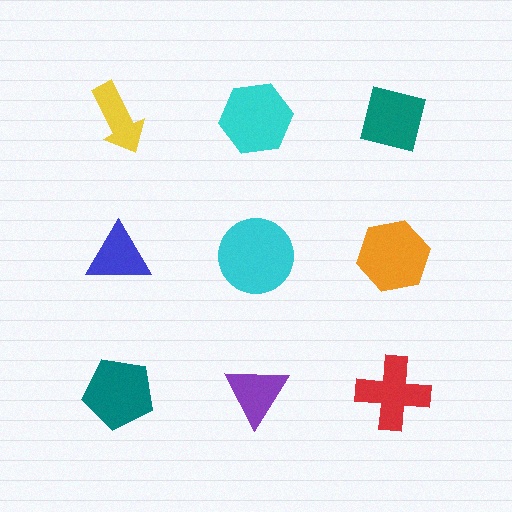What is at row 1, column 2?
A cyan hexagon.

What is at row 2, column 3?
An orange hexagon.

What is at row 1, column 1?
A yellow arrow.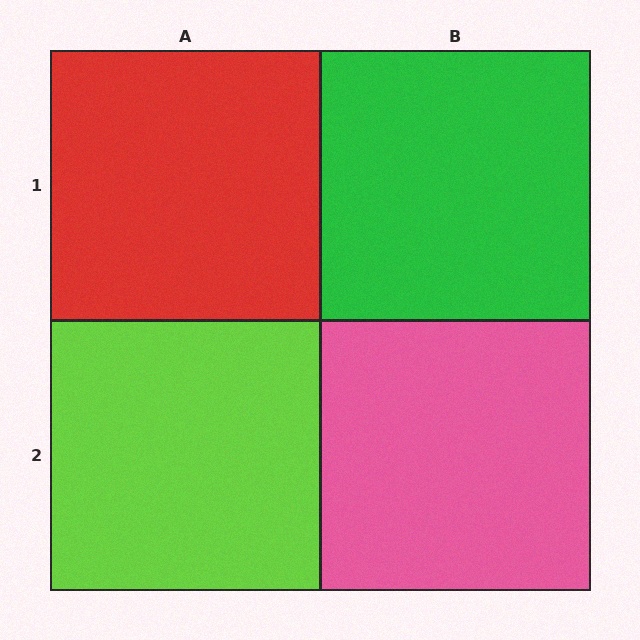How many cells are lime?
1 cell is lime.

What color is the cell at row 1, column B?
Green.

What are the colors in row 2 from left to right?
Lime, pink.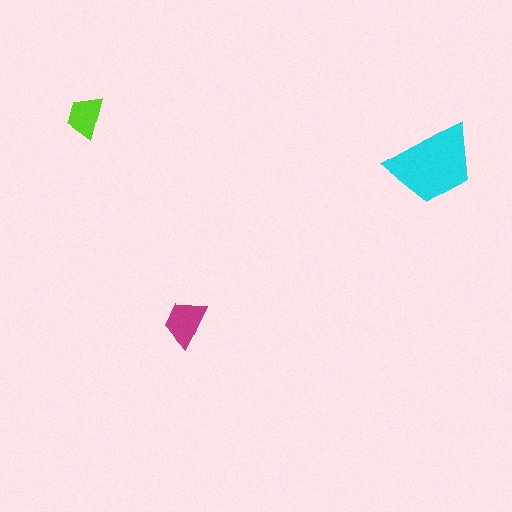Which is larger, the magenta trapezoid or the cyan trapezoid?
The cyan one.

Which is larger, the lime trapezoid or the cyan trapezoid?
The cyan one.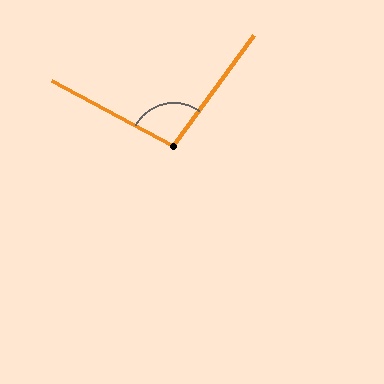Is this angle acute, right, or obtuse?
It is obtuse.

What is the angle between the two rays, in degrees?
Approximately 97 degrees.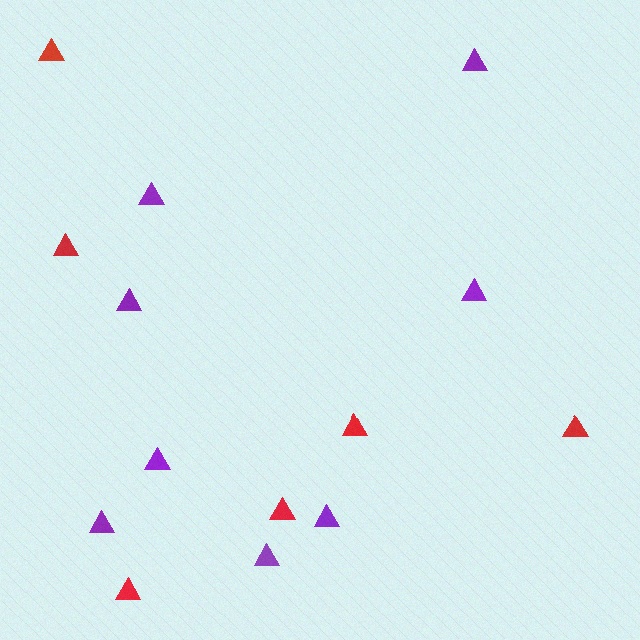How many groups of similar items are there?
There are 2 groups: one group of purple triangles (8) and one group of red triangles (6).